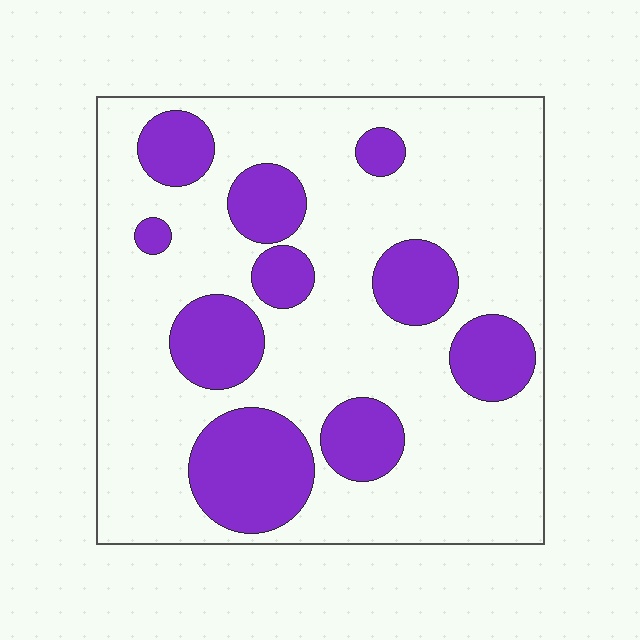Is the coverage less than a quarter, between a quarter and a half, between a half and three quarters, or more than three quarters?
Between a quarter and a half.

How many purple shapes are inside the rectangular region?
10.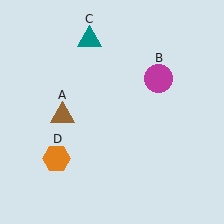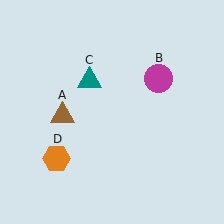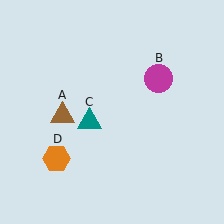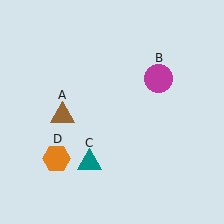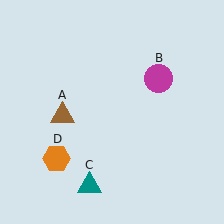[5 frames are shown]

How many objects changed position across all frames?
1 object changed position: teal triangle (object C).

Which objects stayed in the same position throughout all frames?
Brown triangle (object A) and magenta circle (object B) and orange hexagon (object D) remained stationary.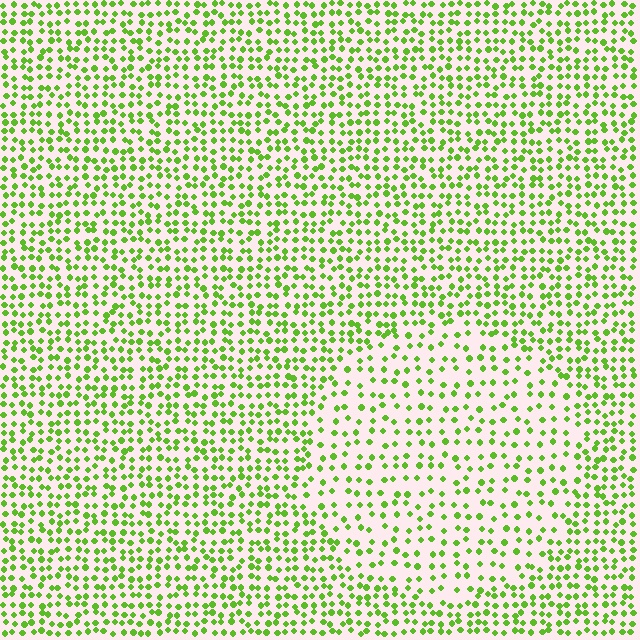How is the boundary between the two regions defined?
The boundary is defined by a change in element density (approximately 1.8x ratio). All elements are the same color, size, and shape.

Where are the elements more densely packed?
The elements are more densely packed outside the circle boundary.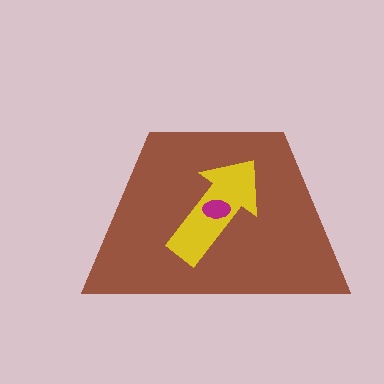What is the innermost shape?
The magenta ellipse.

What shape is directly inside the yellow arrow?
The magenta ellipse.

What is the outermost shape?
The brown trapezoid.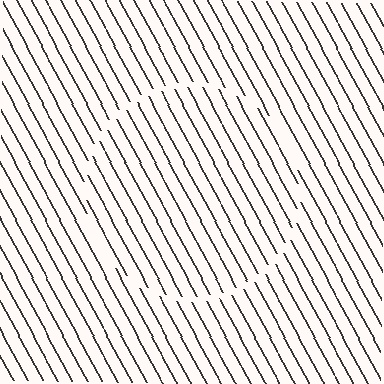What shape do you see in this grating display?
An illusory circle. The interior of the shape contains the same grating, shifted by half a period — the contour is defined by the phase discontinuity where line-ends from the inner and outer gratings abut.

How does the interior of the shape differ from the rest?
The interior of the shape contains the same grating, shifted by half a period — the contour is defined by the phase discontinuity where line-ends from the inner and outer gratings abut.